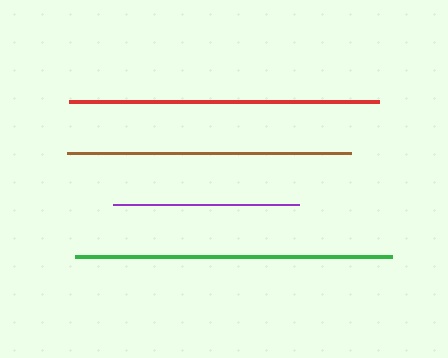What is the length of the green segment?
The green segment is approximately 317 pixels long.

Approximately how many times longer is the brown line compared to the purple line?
The brown line is approximately 1.5 times the length of the purple line.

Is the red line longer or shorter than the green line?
The green line is longer than the red line.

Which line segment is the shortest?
The purple line is the shortest at approximately 186 pixels.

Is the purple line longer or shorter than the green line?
The green line is longer than the purple line.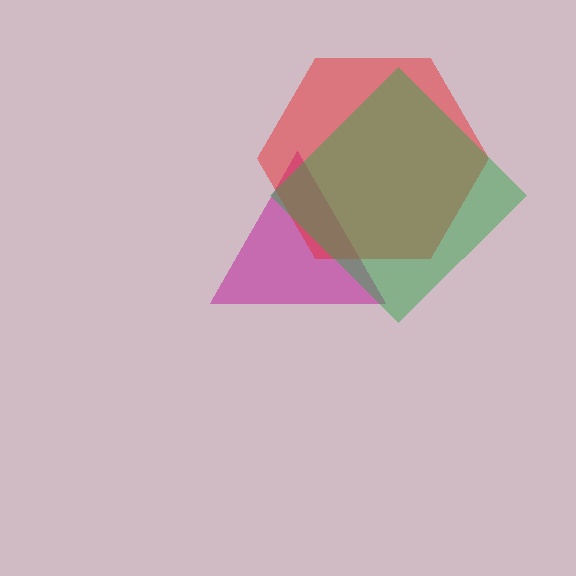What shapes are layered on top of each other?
The layered shapes are: a magenta triangle, a red hexagon, a green diamond.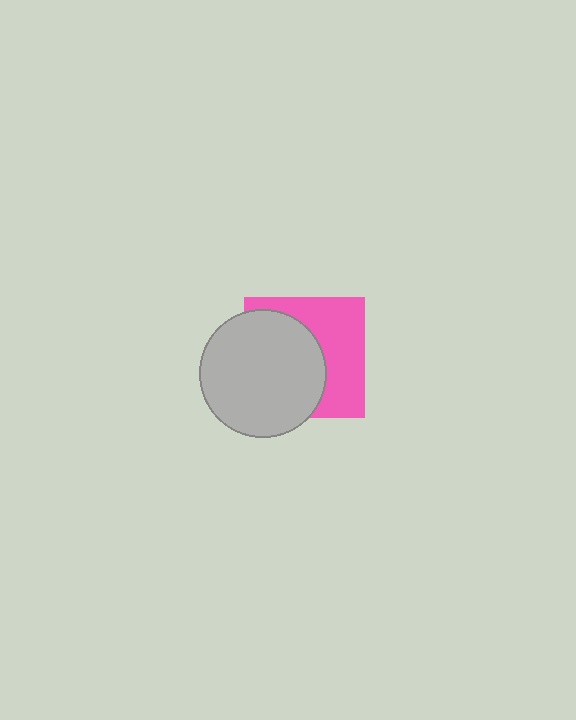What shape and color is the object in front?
The object in front is a light gray circle.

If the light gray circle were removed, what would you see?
You would see the complete pink square.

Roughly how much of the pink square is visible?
About half of it is visible (roughly 46%).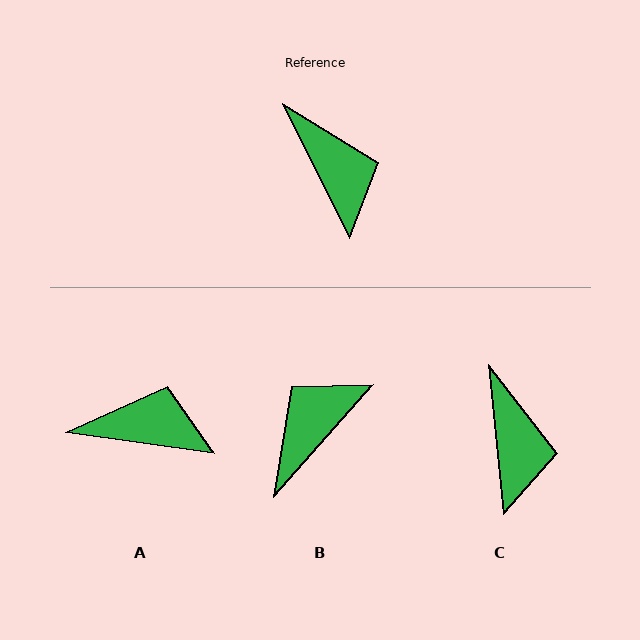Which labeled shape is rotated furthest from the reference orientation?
B, about 112 degrees away.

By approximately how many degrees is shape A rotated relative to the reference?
Approximately 55 degrees counter-clockwise.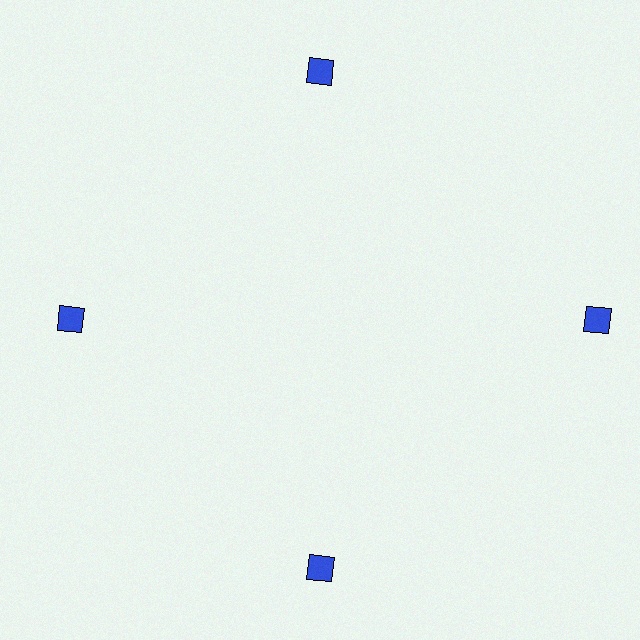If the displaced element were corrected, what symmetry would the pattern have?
It would have 4-fold rotational symmetry — the pattern would map onto itself every 90 degrees.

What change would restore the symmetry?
The symmetry would be restored by moving it inward, back onto the ring so that all 4 squares sit at equal angles and equal distance from the center.